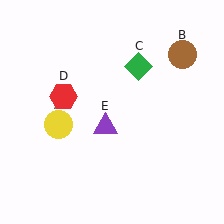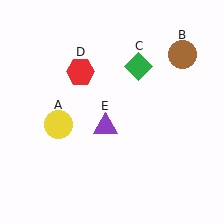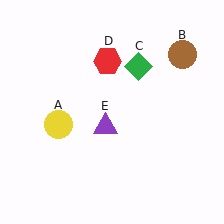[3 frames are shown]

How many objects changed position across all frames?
1 object changed position: red hexagon (object D).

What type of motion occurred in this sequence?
The red hexagon (object D) rotated clockwise around the center of the scene.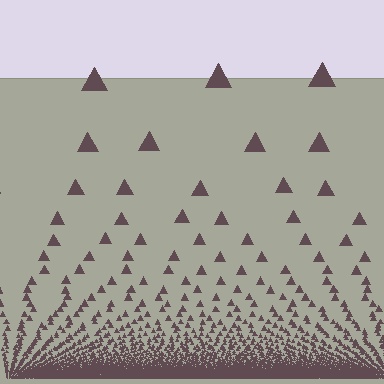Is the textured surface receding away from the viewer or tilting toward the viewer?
The surface appears to tilt toward the viewer. Texture elements get larger and sparser toward the top.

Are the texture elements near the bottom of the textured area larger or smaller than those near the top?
Smaller. The gradient is inverted — elements near the bottom are smaller and denser.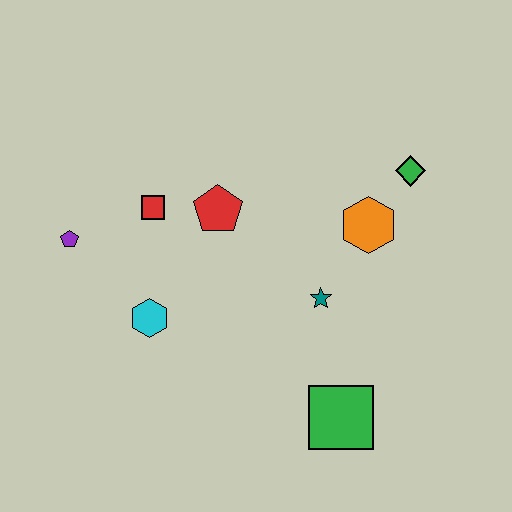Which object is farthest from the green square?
The purple pentagon is farthest from the green square.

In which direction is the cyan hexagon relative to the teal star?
The cyan hexagon is to the left of the teal star.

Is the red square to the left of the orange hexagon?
Yes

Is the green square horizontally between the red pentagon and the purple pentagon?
No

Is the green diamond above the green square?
Yes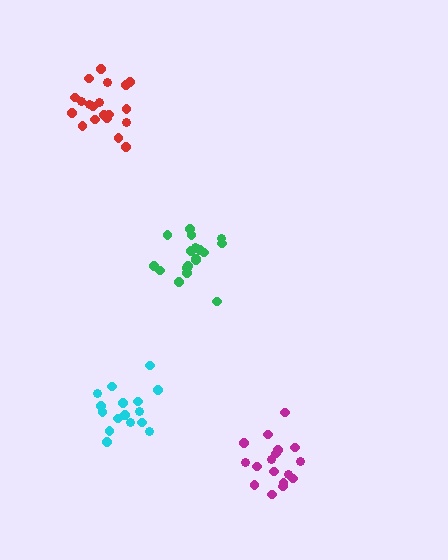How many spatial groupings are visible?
There are 4 spatial groupings.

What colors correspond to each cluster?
The clusters are colored: green, magenta, cyan, red.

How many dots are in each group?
Group 1: 18 dots, Group 2: 17 dots, Group 3: 16 dots, Group 4: 20 dots (71 total).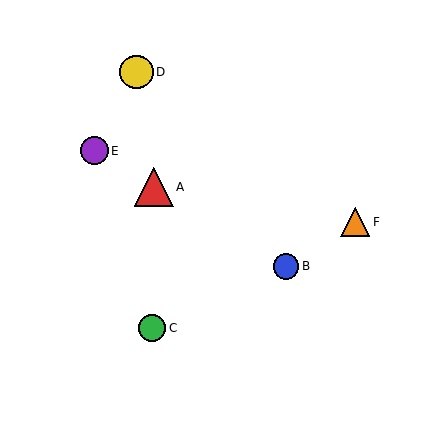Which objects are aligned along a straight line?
Objects A, B, E are aligned along a straight line.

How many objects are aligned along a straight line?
3 objects (A, B, E) are aligned along a straight line.